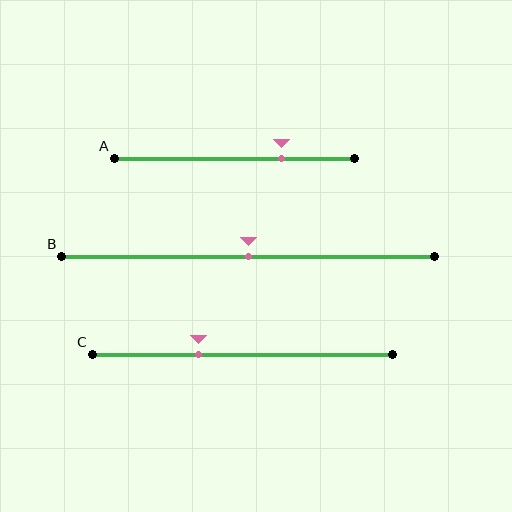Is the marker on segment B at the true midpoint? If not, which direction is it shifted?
Yes, the marker on segment B is at the true midpoint.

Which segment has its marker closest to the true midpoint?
Segment B has its marker closest to the true midpoint.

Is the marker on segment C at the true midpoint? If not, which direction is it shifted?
No, the marker on segment C is shifted to the left by about 14% of the segment length.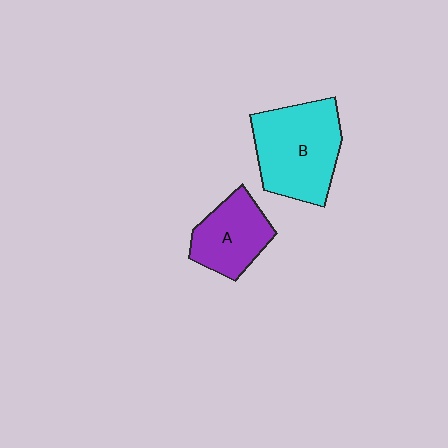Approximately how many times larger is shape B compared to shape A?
Approximately 1.5 times.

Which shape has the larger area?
Shape B (cyan).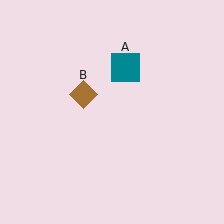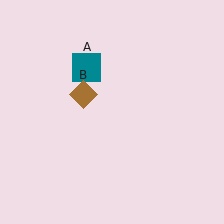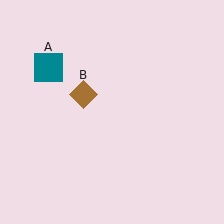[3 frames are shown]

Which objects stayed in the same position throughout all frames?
Brown diamond (object B) remained stationary.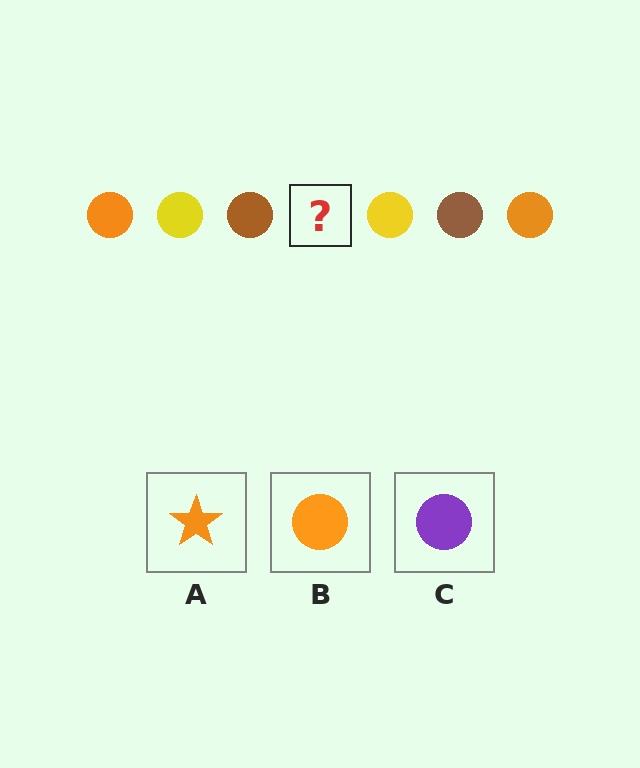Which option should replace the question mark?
Option B.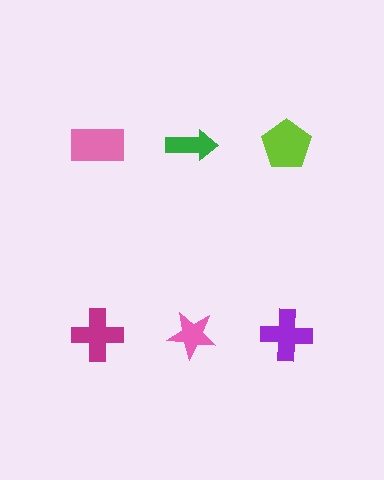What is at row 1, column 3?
A lime pentagon.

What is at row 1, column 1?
A pink rectangle.